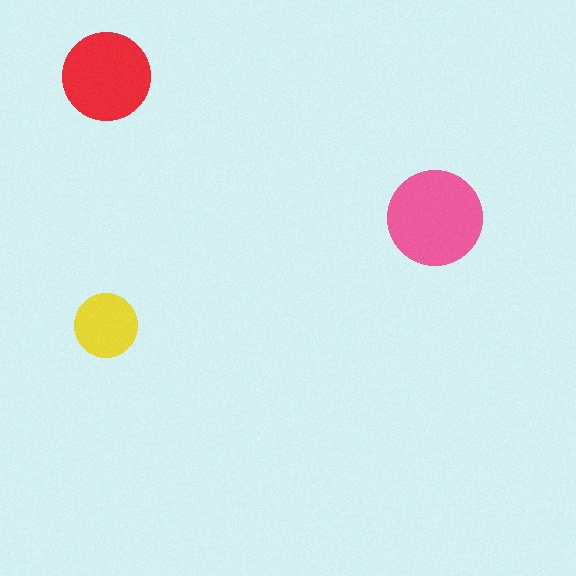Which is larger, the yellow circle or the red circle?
The red one.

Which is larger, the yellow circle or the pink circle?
The pink one.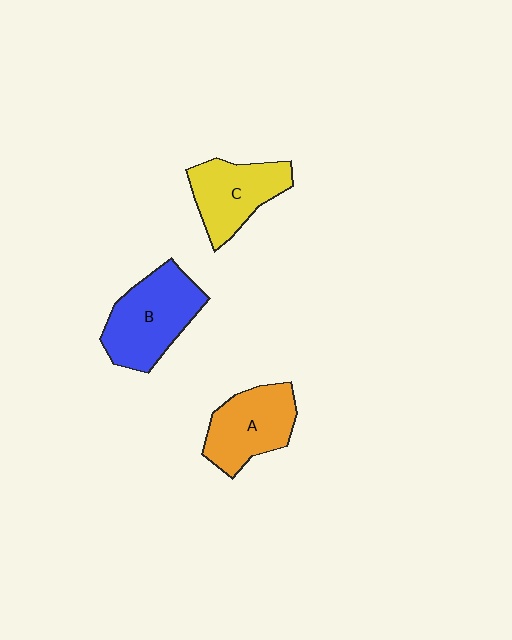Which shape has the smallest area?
Shape C (yellow).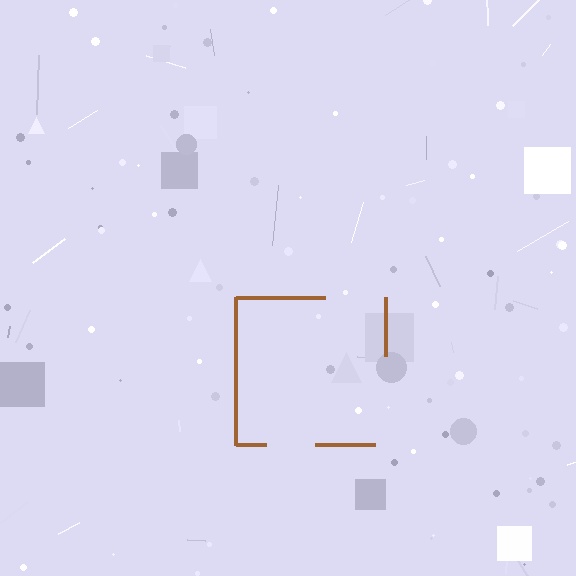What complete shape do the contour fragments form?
The contour fragments form a square.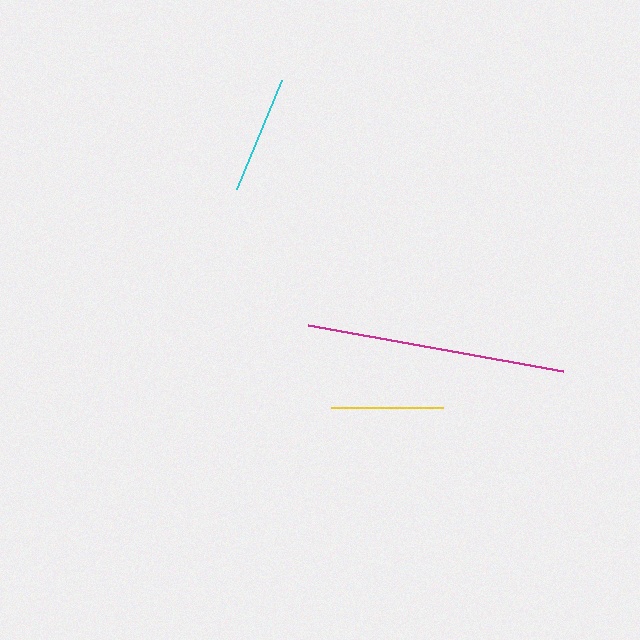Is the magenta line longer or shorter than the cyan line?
The magenta line is longer than the cyan line.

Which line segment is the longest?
The magenta line is the longest at approximately 260 pixels.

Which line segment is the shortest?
The yellow line is the shortest at approximately 112 pixels.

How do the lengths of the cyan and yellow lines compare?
The cyan and yellow lines are approximately the same length.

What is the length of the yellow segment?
The yellow segment is approximately 112 pixels long.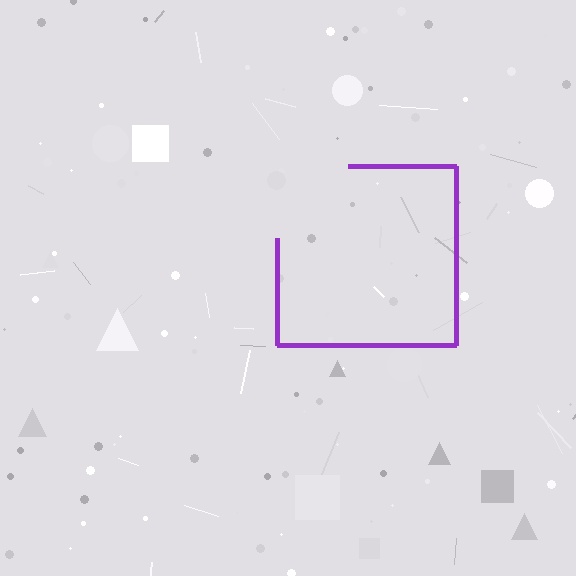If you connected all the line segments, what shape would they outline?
They would outline a square.